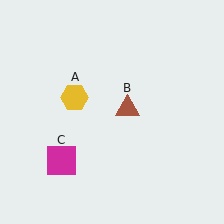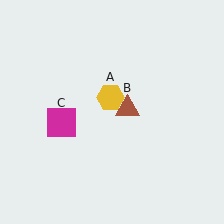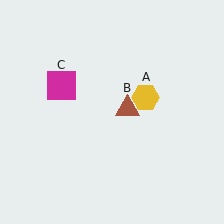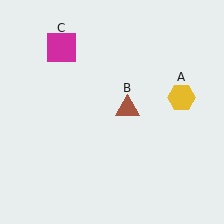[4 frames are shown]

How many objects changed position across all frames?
2 objects changed position: yellow hexagon (object A), magenta square (object C).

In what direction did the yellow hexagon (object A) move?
The yellow hexagon (object A) moved right.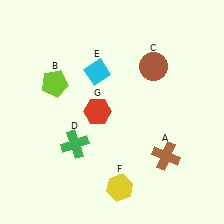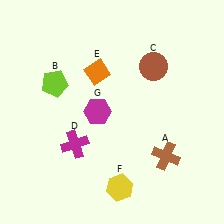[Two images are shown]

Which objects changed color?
D changed from green to magenta. E changed from cyan to orange. G changed from red to magenta.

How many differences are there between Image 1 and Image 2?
There are 3 differences between the two images.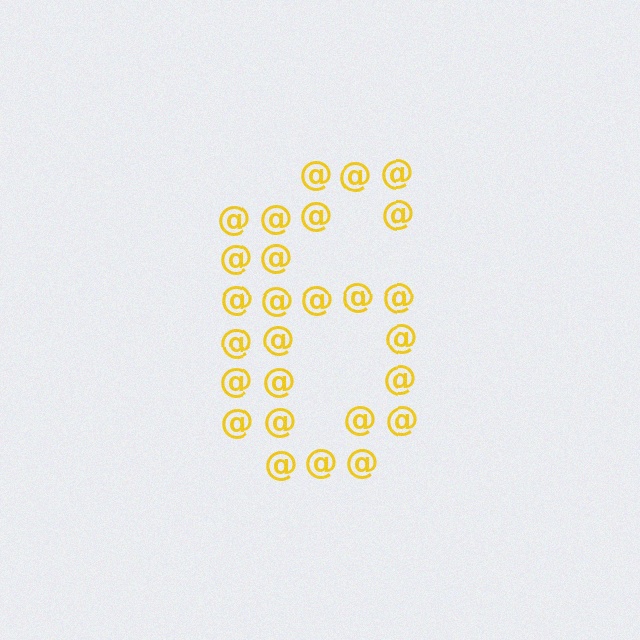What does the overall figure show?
The overall figure shows the digit 6.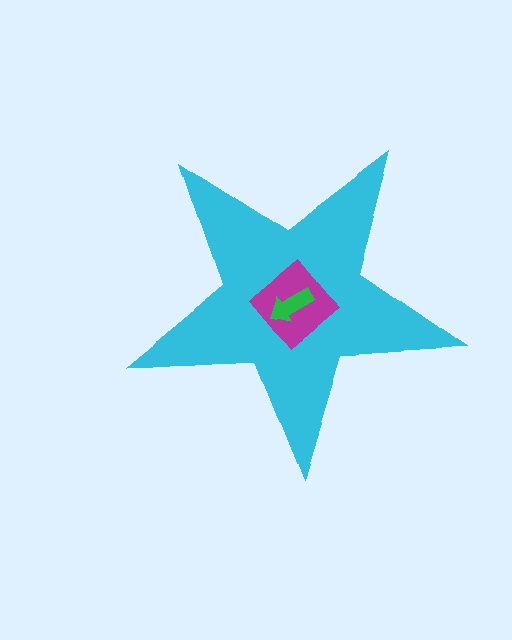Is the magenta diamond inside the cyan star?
Yes.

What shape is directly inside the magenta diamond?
The green arrow.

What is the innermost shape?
The green arrow.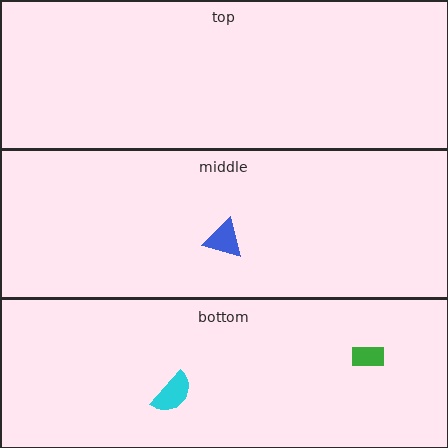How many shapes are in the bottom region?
2.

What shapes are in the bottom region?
The cyan semicircle, the green rectangle.